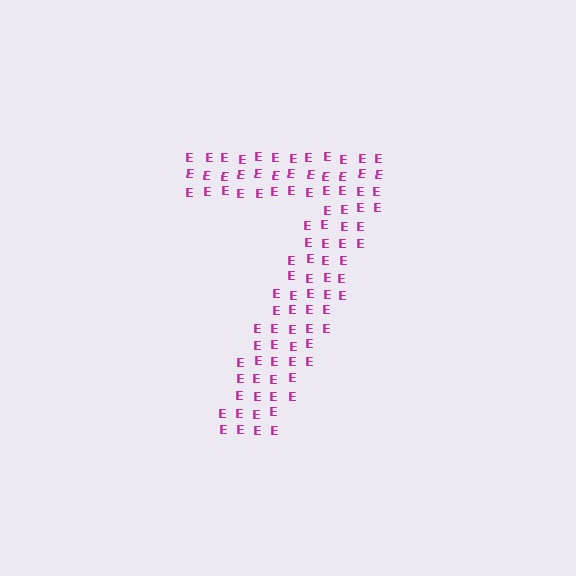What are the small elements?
The small elements are letter E's.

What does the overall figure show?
The overall figure shows the digit 7.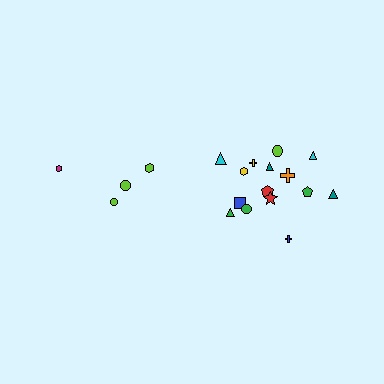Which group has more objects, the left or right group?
The right group.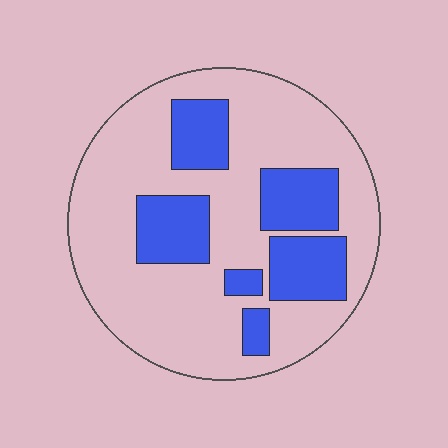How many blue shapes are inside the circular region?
6.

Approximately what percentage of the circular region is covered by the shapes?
Approximately 30%.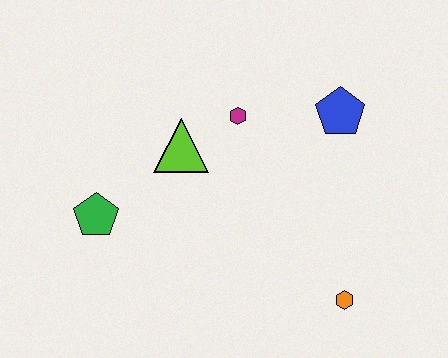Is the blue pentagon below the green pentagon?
No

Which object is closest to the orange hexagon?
The blue pentagon is closest to the orange hexagon.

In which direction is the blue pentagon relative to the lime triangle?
The blue pentagon is to the right of the lime triangle.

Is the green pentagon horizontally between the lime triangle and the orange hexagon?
No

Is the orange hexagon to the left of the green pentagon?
No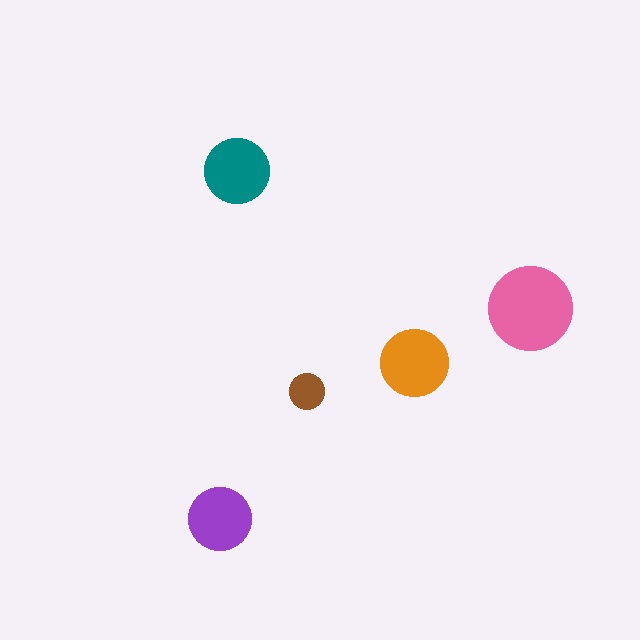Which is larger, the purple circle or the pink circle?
The pink one.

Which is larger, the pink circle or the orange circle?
The pink one.